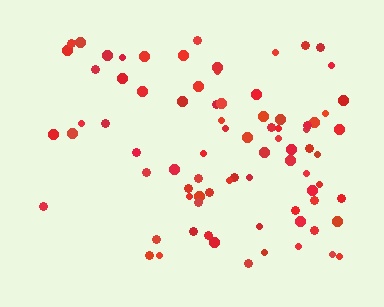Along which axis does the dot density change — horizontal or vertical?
Horizontal.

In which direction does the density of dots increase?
From left to right, with the right side densest.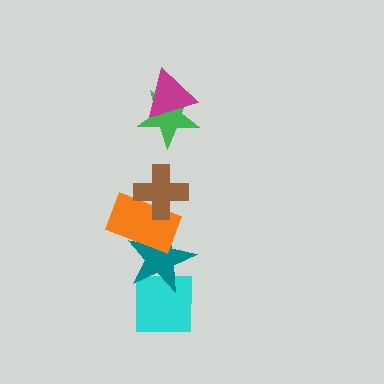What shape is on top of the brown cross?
The green star is on top of the brown cross.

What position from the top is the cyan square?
The cyan square is 6th from the top.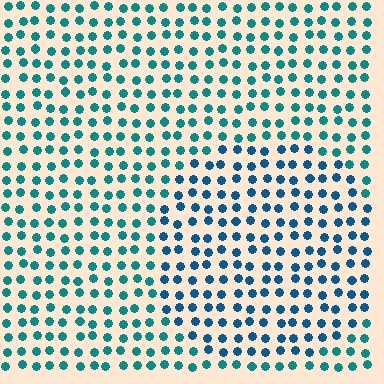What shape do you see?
I see a circle.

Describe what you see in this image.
The image is filled with small teal elements in a uniform arrangement. A circle-shaped region is visible where the elements are tinted to a slightly different hue, forming a subtle color boundary.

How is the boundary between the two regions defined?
The boundary is defined purely by a slight shift in hue (about 25 degrees). Spacing, size, and orientation are identical on both sides.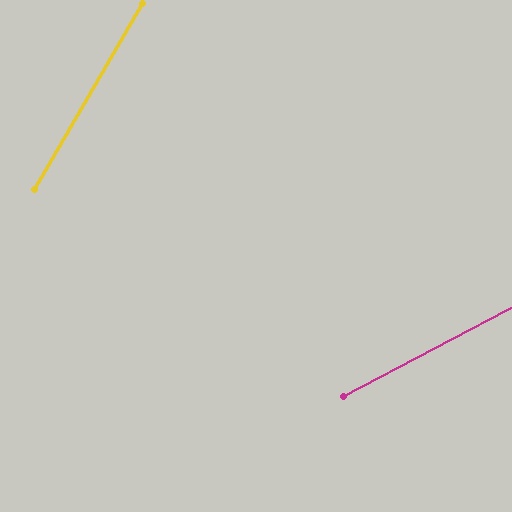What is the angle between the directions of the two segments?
Approximately 32 degrees.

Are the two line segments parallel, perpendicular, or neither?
Neither parallel nor perpendicular — they differ by about 32°.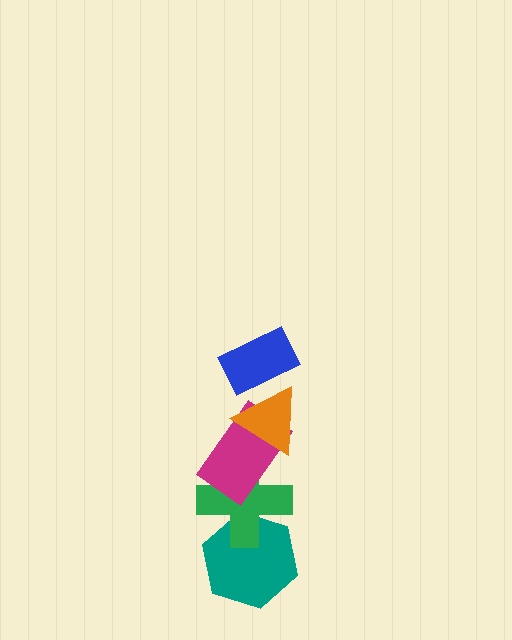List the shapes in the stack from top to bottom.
From top to bottom: the blue rectangle, the orange triangle, the magenta rectangle, the green cross, the teal hexagon.